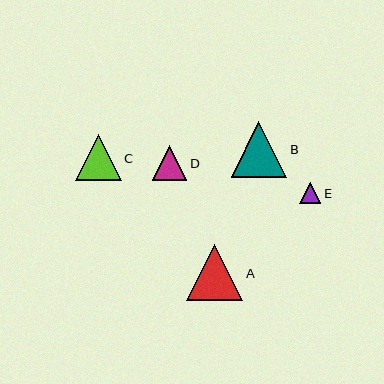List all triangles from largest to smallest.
From largest to smallest: A, B, C, D, E.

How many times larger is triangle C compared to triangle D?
Triangle C is approximately 1.3 times the size of triangle D.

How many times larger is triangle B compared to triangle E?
Triangle B is approximately 2.7 times the size of triangle E.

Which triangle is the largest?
Triangle A is the largest with a size of approximately 56 pixels.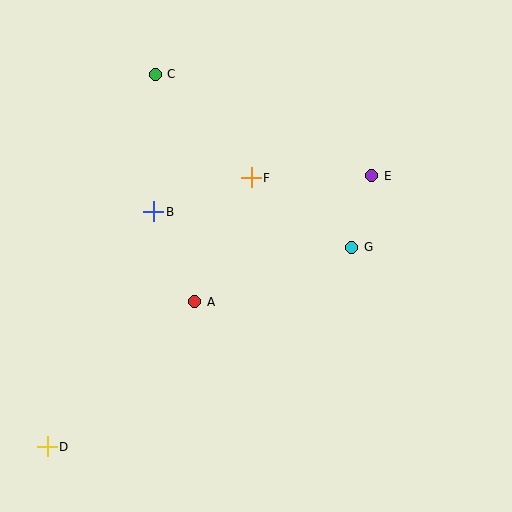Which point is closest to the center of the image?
Point A at (195, 302) is closest to the center.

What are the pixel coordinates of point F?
Point F is at (251, 178).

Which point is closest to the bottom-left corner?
Point D is closest to the bottom-left corner.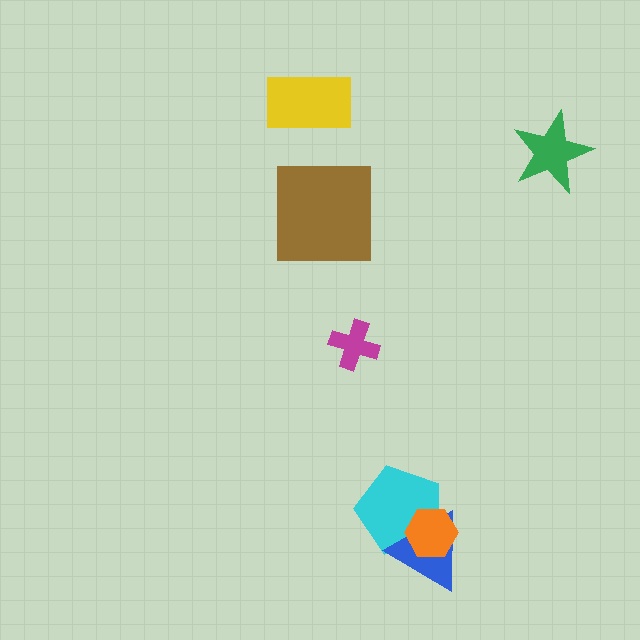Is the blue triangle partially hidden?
Yes, it is partially covered by another shape.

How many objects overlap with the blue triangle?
2 objects overlap with the blue triangle.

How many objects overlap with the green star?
0 objects overlap with the green star.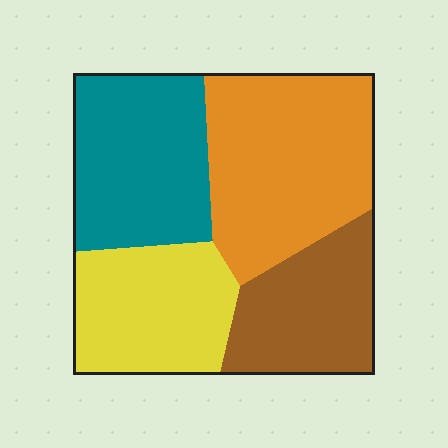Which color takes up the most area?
Orange, at roughly 30%.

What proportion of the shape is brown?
Brown covers around 20% of the shape.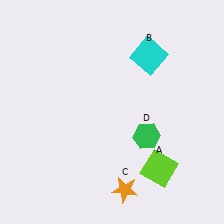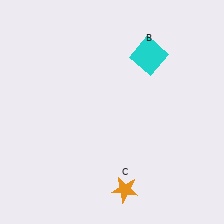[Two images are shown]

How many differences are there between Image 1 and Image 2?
There are 2 differences between the two images.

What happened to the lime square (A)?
The lime square (A) was removed in Image 2. It was in the bottom-right area of Image 1.